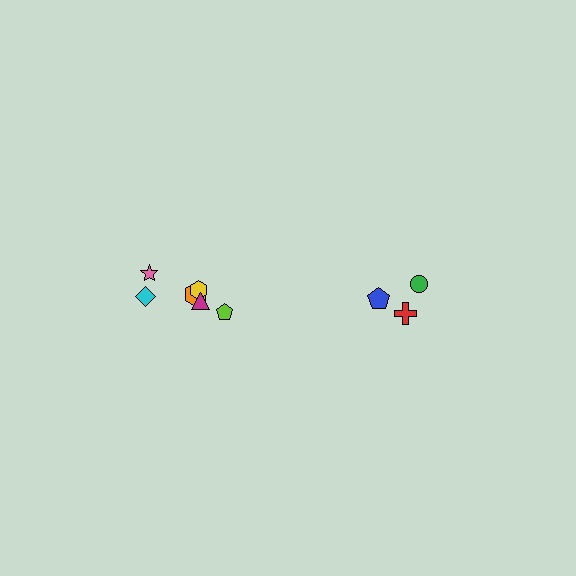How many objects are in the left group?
There are 6 objects.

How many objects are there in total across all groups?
There are 9 objects.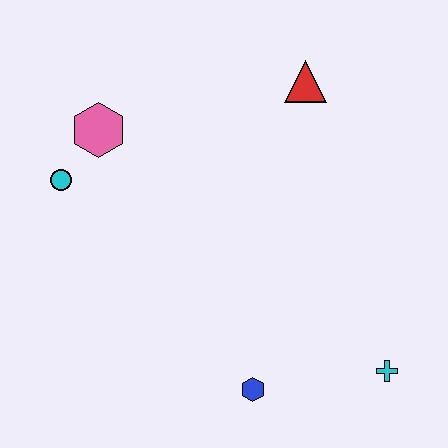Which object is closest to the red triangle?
The pink hexagon is closest to the red triangle.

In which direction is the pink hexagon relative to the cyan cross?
The pink hexagon is to the left of the cyan cross.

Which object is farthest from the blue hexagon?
The red triangle is farthest from the blue hexagon.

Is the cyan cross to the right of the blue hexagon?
Yes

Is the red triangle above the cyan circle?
Yes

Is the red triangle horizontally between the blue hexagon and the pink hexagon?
No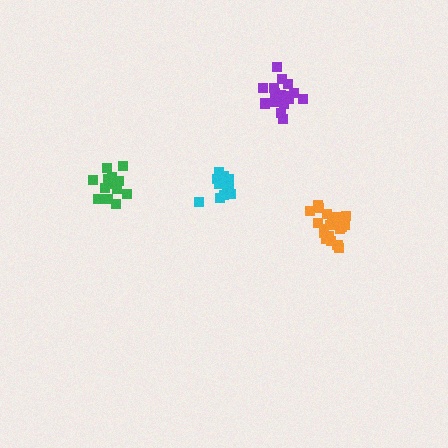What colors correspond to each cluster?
The clusters are colored: orange, purple, green, cyan.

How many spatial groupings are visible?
There are 4 spatial groupings.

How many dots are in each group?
Group 1: 20 dots, Group 2: 19 dots, Group 3: 14 dots, Group 4: 16 dots (69 total).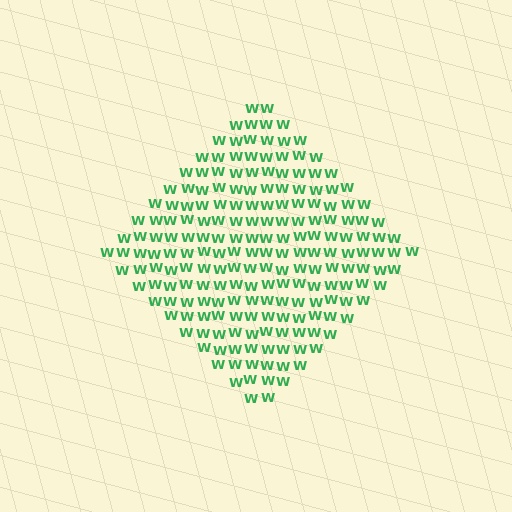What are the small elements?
The small elements are letter W's.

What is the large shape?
The large shape is a diamond.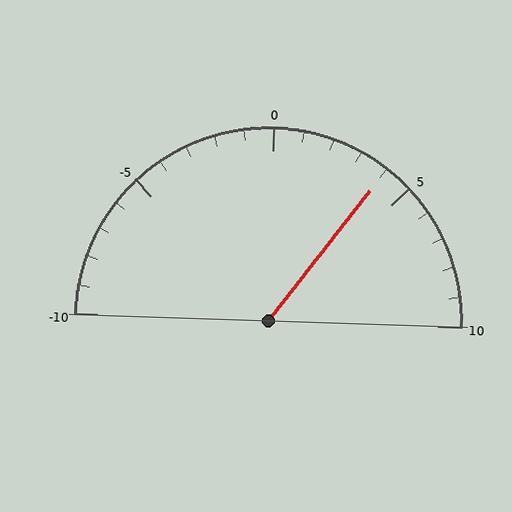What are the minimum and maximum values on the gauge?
The gauge ranges from -10 to 10.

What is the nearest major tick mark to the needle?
The nearest major tick mark is 5.